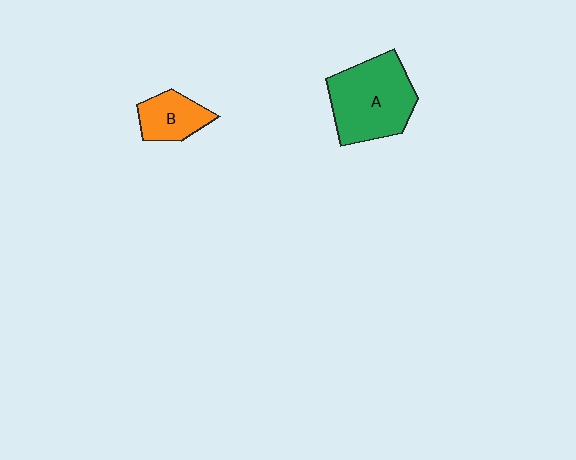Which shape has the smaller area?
Shape B (orange).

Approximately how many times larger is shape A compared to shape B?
Approximately 2.1 times.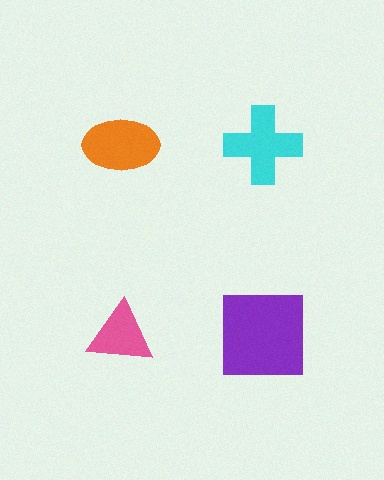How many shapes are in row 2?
2 shapes.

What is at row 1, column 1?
An orange ellipse.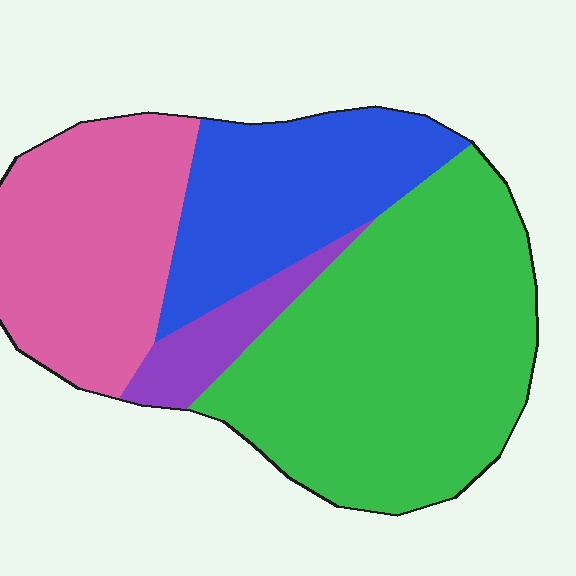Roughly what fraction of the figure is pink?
Pink takes up between a quarter and a half of the figure.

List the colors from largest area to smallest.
From largest to smallest: green, pink, blue, purple.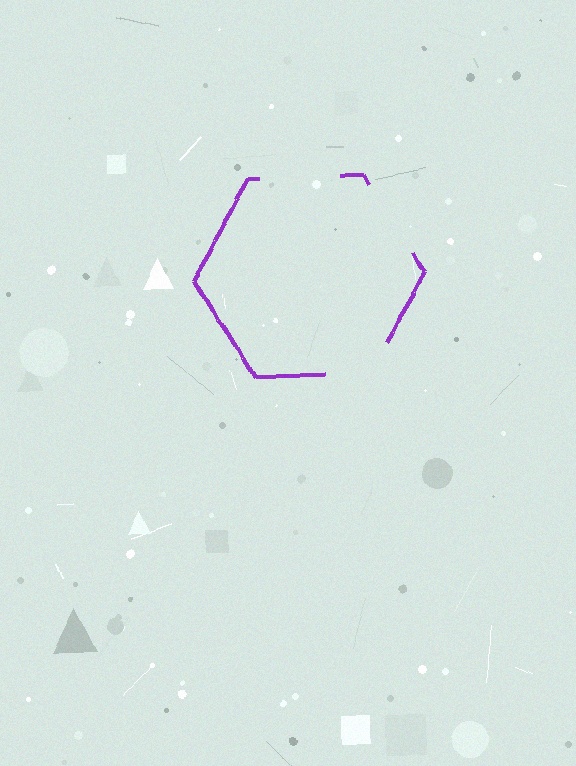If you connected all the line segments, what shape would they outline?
They would outline a hexagon.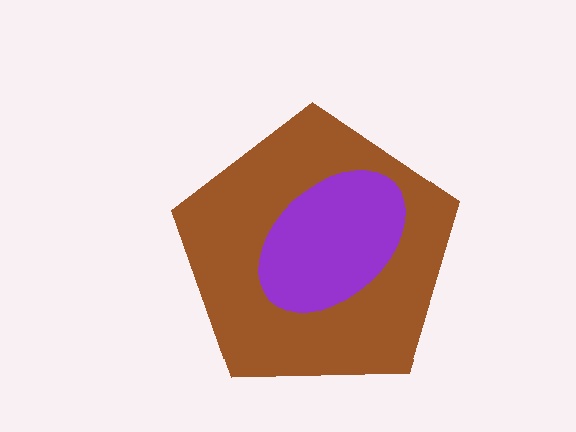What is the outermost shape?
The brown pentagon.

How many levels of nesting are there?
2.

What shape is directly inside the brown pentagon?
The purple ellipse.